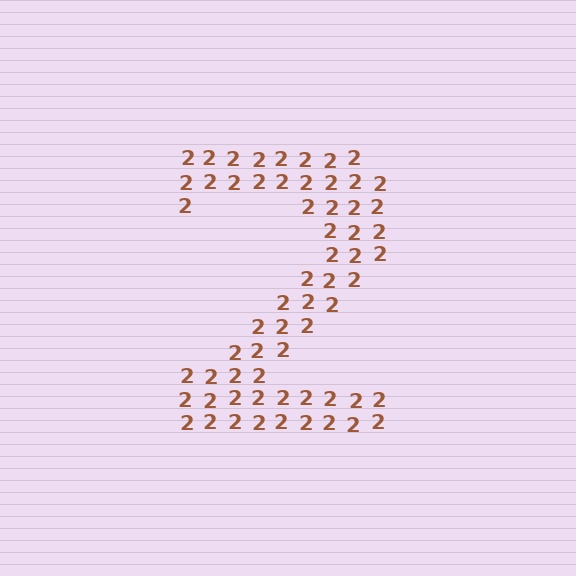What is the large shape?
The large shape is the digit 2.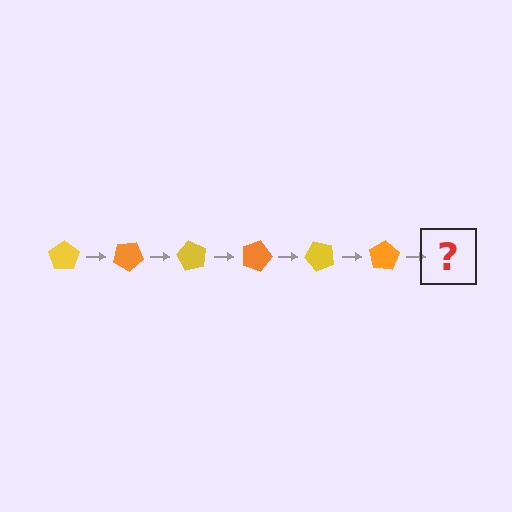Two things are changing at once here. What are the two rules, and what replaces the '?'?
The two rules are that it rotates 30 degrees each step and the color cycles through yellow and orange. The '?' should be a yellow pentagon, rotated 180 degrees from the start.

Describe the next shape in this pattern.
It should be a yellow pentagon, rotated 180 degrees from the start.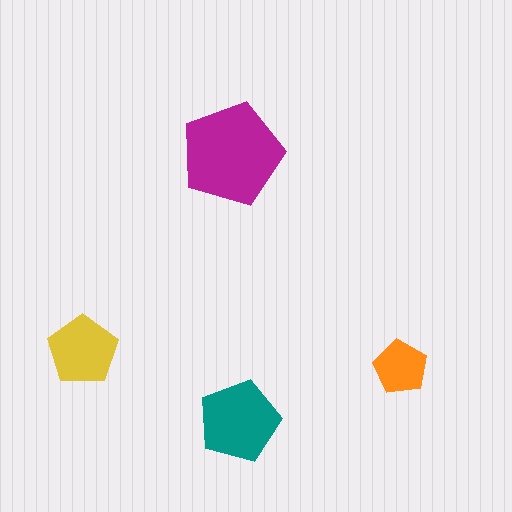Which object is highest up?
The magenta pentagon is topmost.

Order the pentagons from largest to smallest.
the magenta one, the teal one, the yellow one, the orange one.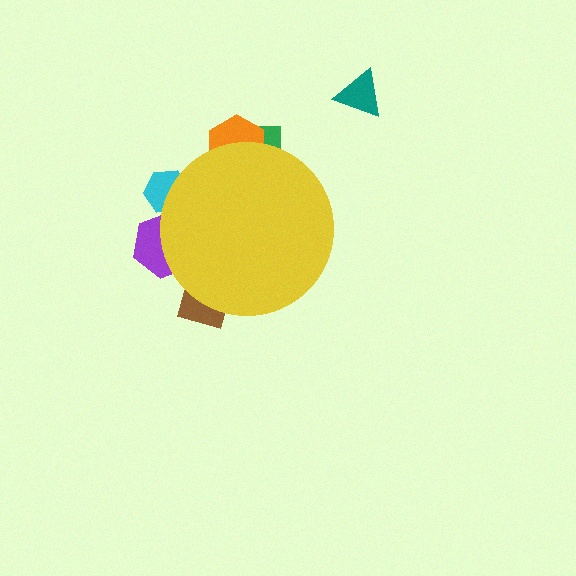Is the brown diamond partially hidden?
Yes, the brown diamond is partially hidden behind the yellow circle.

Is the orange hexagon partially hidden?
Yes, the orange hexagon is partially hidden behind the yellow circle.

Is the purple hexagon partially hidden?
Yes, the purple hexagon is partially hidden behind the yellow circle.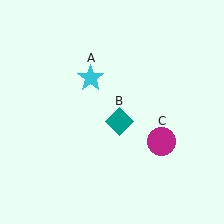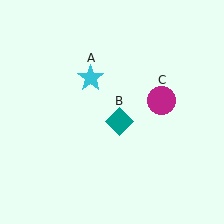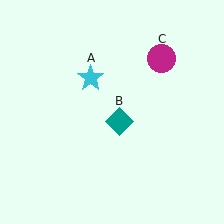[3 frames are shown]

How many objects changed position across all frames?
1 object changed position: magenta circle (object C).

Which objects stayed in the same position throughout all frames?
Cyan star (object A) and teal diamond (object B) remained stationary.